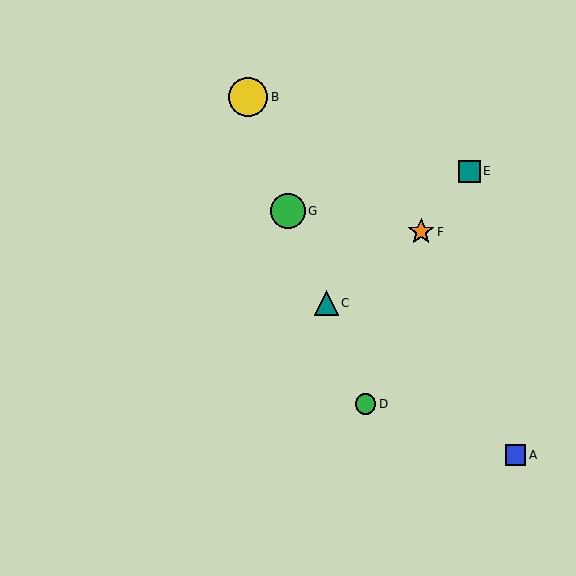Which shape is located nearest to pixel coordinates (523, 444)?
The blue square (labeled A) at (516, 455) is nearest to that location.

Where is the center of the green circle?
The center of the green circle is at (365, 404).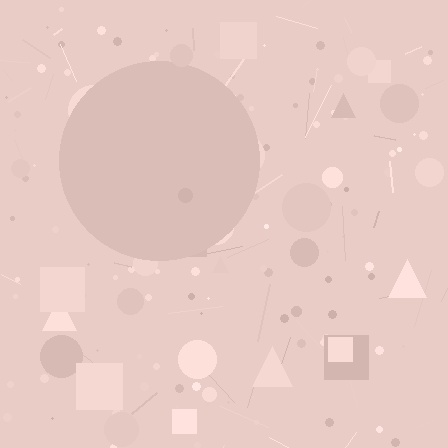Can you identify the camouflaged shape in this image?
The camouflaged shape is a circle.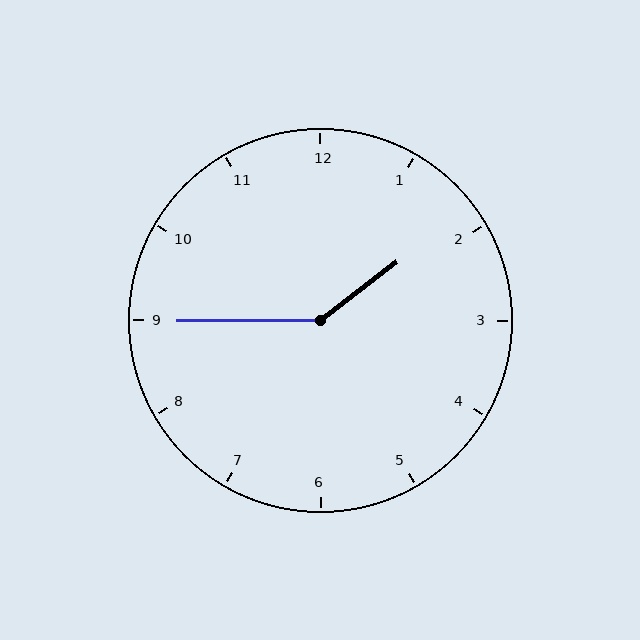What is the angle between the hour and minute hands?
Approximately 142 degrees.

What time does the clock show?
1:45.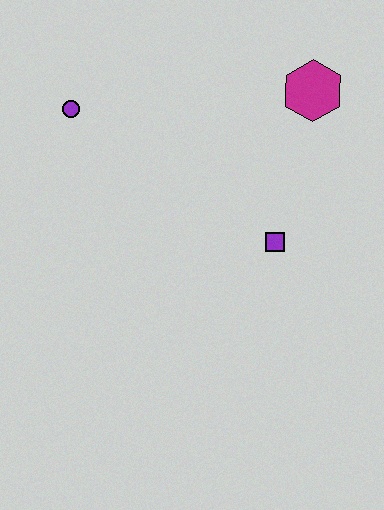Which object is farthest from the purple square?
The purple circle is farthest from the purple square.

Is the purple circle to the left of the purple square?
Yes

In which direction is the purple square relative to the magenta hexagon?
The purple square is below the magenta hexagon.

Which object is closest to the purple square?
The magenta hexagon is closest to the purple square.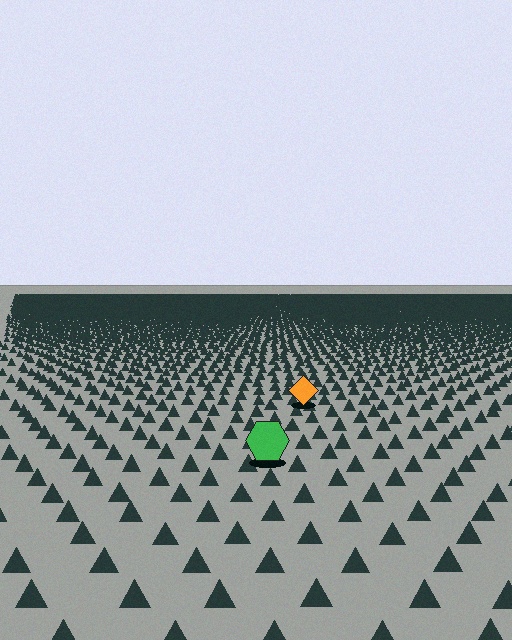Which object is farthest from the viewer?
The orange diamond is farthest from the viewer. It appears smaller and the ground texture around it is denser.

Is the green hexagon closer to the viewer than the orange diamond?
Yes. The green hexagon is closer — you can tell from the texture gradient: the ground texture is coarser near it.